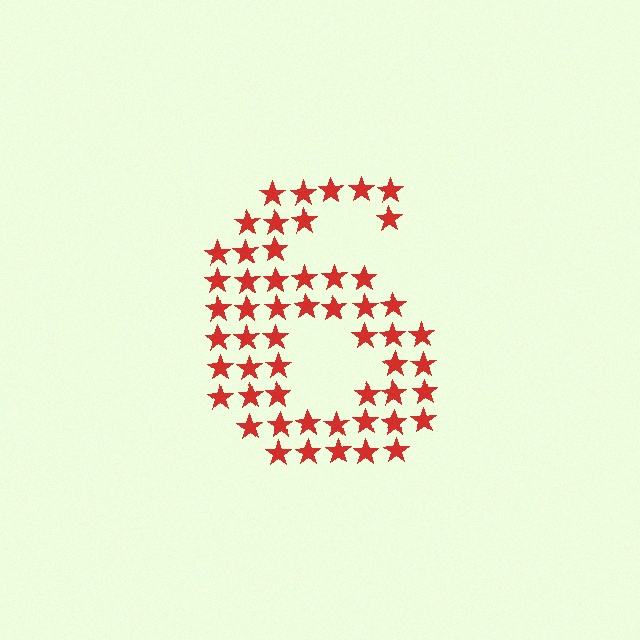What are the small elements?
The small elements are stars.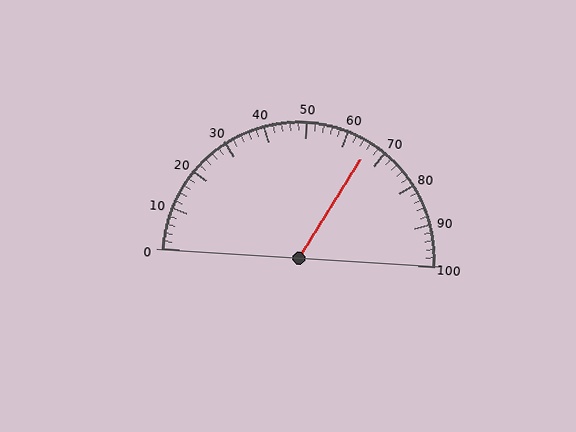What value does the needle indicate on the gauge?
The needle indicates approximately 66.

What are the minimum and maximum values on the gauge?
The gauge ranges from 0 to 100.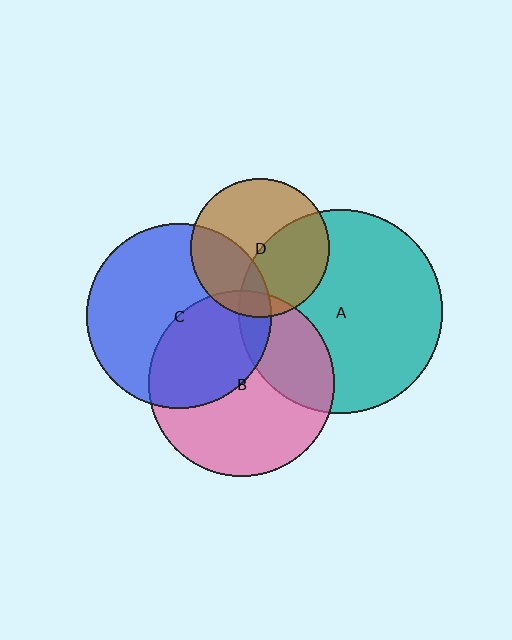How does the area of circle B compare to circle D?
Approximately 1.8 times.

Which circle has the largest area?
Circle A (teal).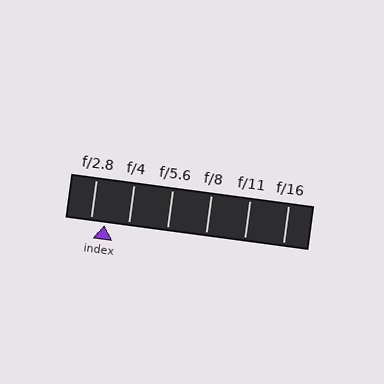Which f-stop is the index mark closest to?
The index mark is closest to f/2.8.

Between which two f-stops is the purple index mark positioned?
The index mark is between f/2.8 and f/4.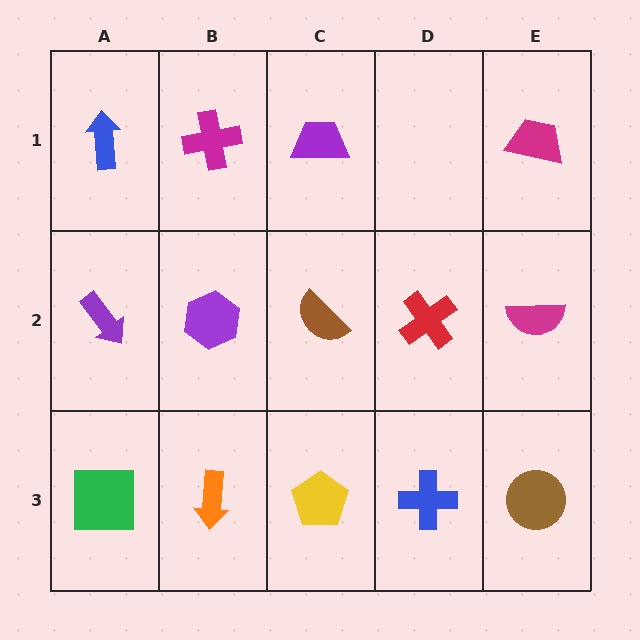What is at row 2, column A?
A purple arrow.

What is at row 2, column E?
A magenta semicircle.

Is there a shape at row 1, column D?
No, that cell is empty.